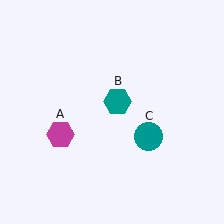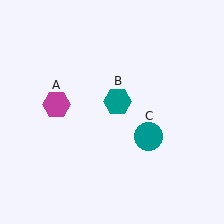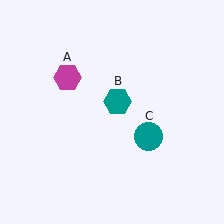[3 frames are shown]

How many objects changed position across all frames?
1 object changed position: magenta hexagon (object A).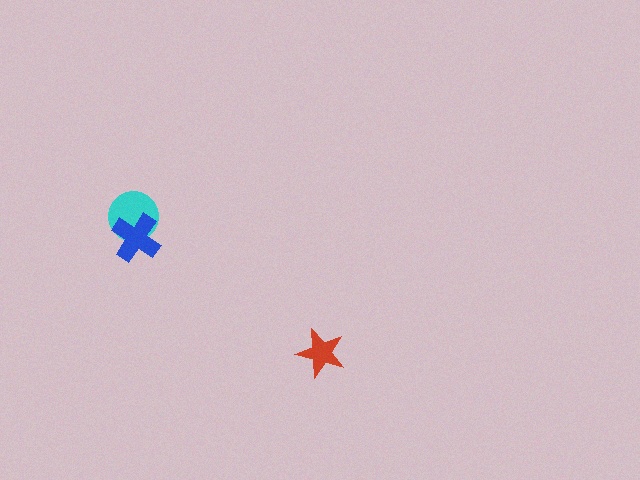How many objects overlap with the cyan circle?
1 object overlaps with the cyan circle.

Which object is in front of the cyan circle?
The blue cross is in front of the cyan circle.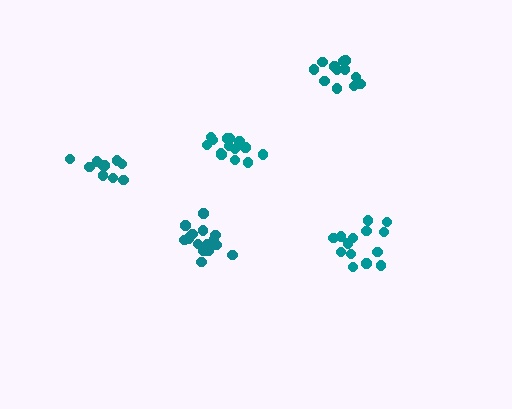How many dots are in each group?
Group 1: 14 dots, Group 2: 10 dots, Group 3: 12 dots, Group 4: 14 dots, Group 5: 15 dots (65 total).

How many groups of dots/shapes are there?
There are 5 groups.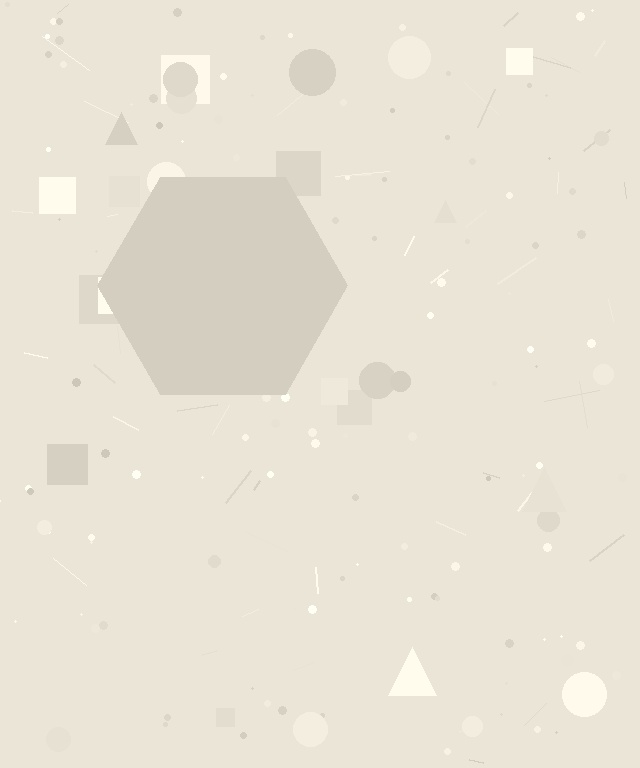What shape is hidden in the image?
A hexagon is hidden in the image.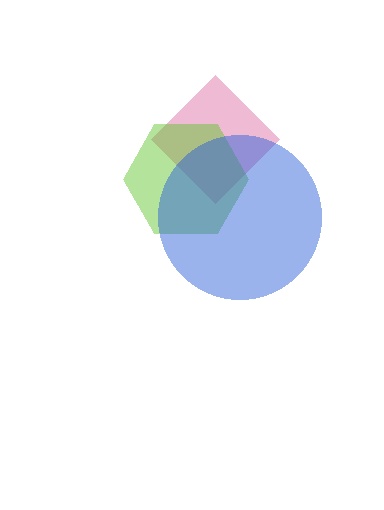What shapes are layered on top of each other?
The layered shapes are: a pink diamond, a lime hexagon, a blue circle.